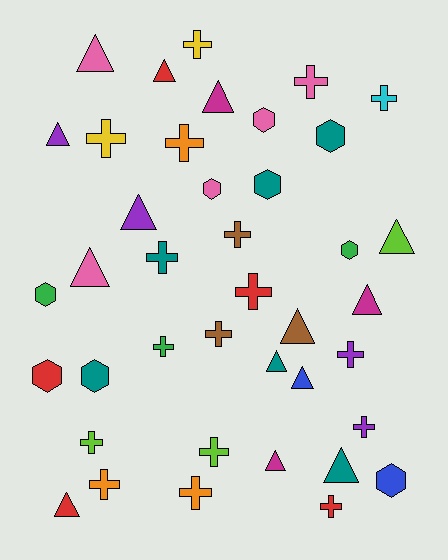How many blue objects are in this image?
There are 2 blue objects.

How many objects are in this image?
There are 40 objects.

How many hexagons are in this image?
There are 9 hexagons.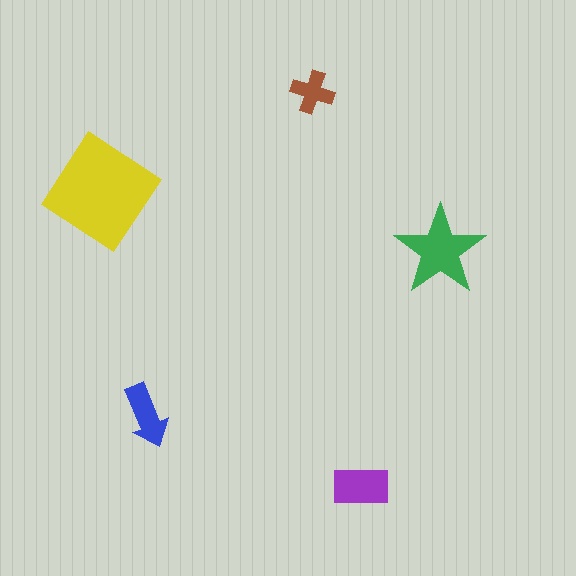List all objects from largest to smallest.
The yellow diamond, the green star, the purple rectangle, the blue arrow, the brown cross.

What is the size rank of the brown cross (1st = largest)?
5th.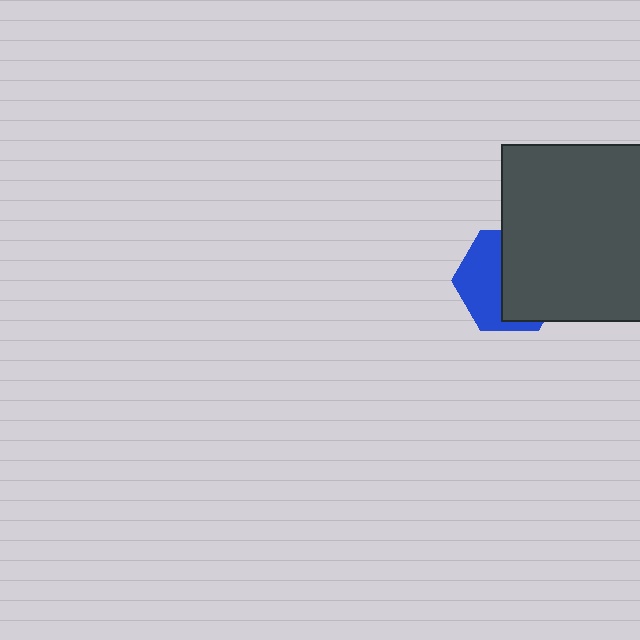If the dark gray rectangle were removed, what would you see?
You would see the complete blue hexagon.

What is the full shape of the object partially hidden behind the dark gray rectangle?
The partially hidden object is a blue hexagon.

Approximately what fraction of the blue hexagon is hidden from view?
Roughly 55% of the blue hexagon is hidden behind the dark gray rectangle.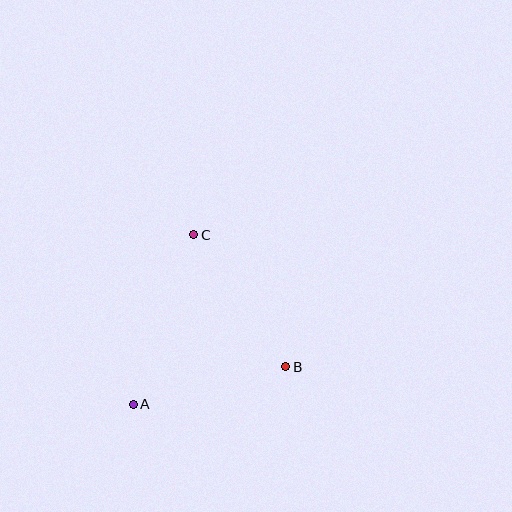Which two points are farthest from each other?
Points A and C are farthest from each other.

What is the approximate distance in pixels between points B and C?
The distance between B and C is approximately 161 pixels.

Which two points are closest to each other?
Points A and B are closest to each other.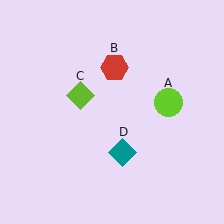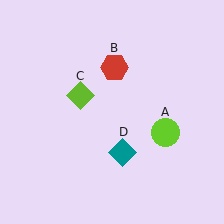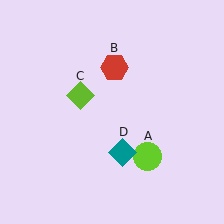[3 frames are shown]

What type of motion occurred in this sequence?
The lime circle (object A) rotated clockwise around the center of the scene.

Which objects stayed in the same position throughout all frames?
Red hexagon (object B) and lime diamond (object C) and teal diamond (object D) remained stationary.